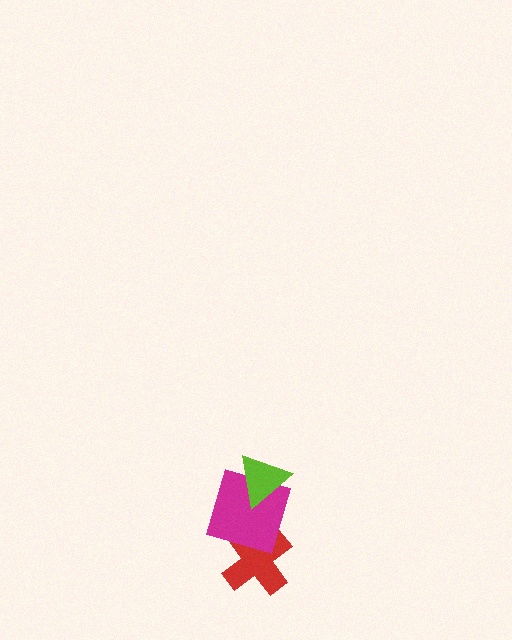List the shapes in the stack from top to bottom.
From top to bottom: the lime triangle, the magenta square, the red cross.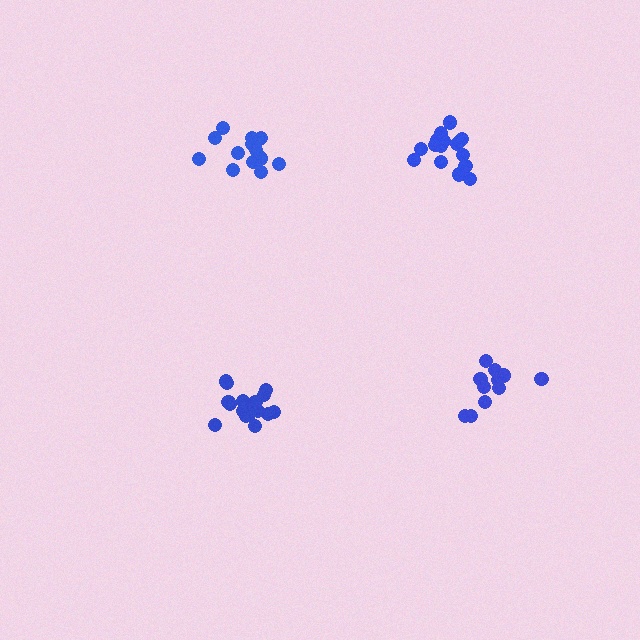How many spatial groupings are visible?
There are 4 spatial groupings.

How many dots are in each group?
Group 1: 16 dots, Group 2: 17 dots, Group 3: 17 dots, Group 4: 12 dots (62 total).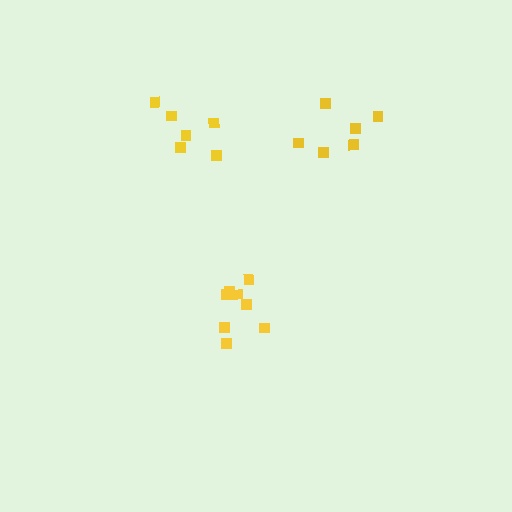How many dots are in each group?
Group 1: 8 dots, Group 2: 6 dots, Group 3: 6 dots (20 total).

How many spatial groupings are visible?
There are 3 spatial groupings.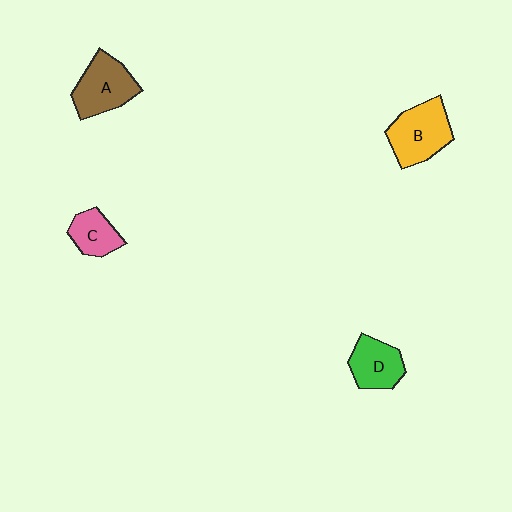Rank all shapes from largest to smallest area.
From largest to smallest: B (yellow), A (brown), D (green), C (pink).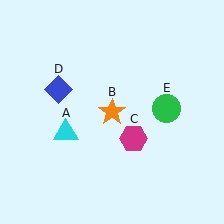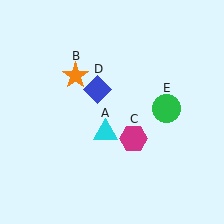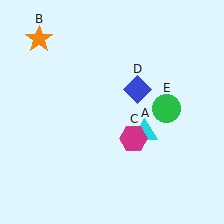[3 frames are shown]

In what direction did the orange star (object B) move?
The orange star (object B) moved up and to the left.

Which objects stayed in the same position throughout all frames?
Magenta hexagon (object C) and green circle (object E) remained stationary.